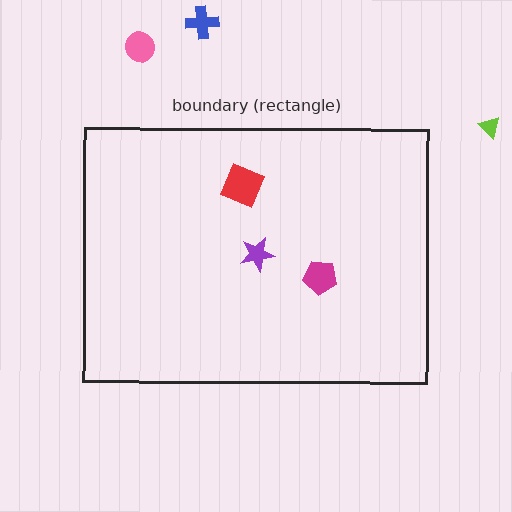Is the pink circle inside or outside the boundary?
Outside.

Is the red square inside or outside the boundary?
Inside.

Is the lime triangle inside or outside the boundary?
Outside.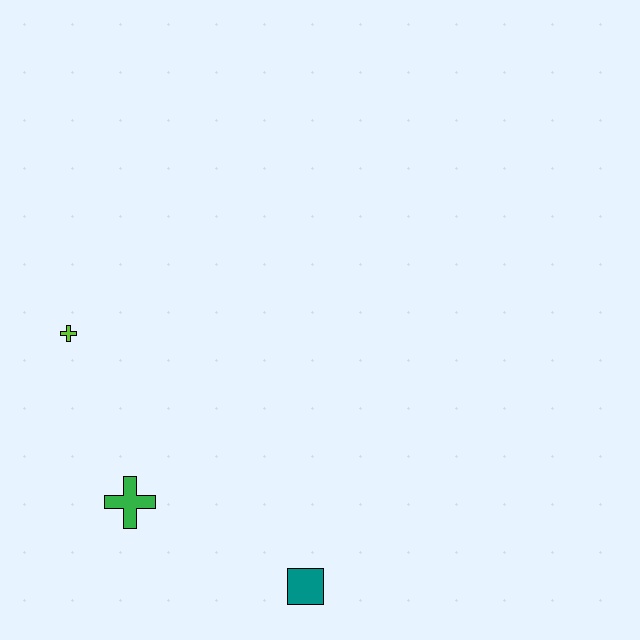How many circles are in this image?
There are no circles.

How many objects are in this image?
There are 3 objects.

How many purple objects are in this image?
There are no purple objects.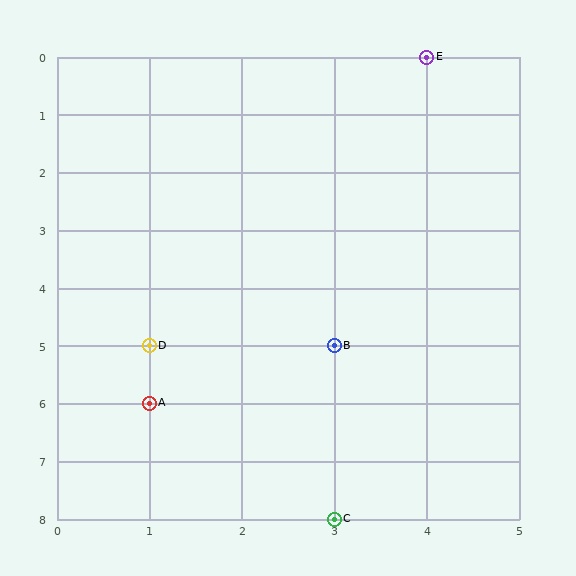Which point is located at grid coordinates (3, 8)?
Point C is at (3, 8).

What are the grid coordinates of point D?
Point D is at grid coordinates (1, 5).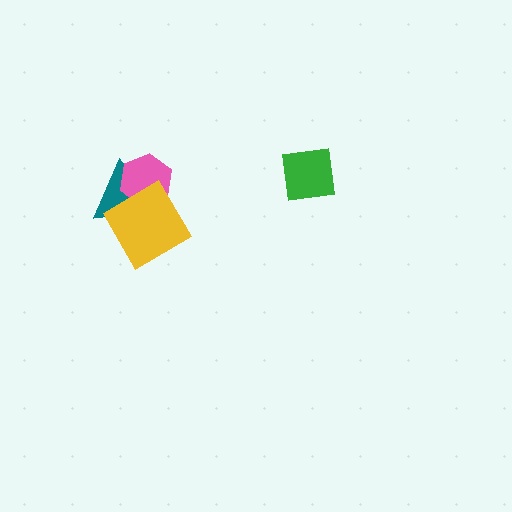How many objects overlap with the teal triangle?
2 objects overlap with the teal triangle.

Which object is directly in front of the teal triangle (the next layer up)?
The pink hexagon is directly in front of the teal triangle.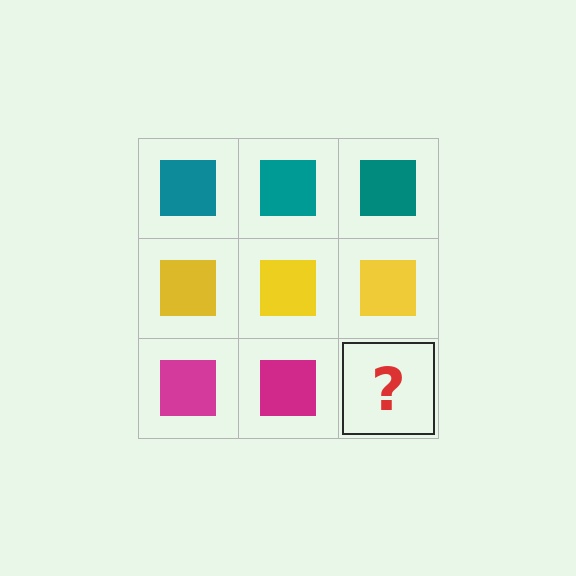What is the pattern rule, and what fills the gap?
The rule is that each row has a consistent color. The gap should be filled with a magenta square.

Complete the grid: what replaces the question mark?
The question mark should be replaced with a magenta square.